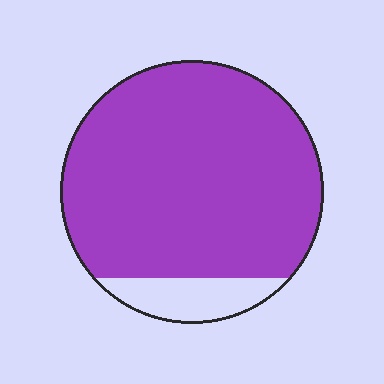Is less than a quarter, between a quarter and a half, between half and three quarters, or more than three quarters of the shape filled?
More than three quarters.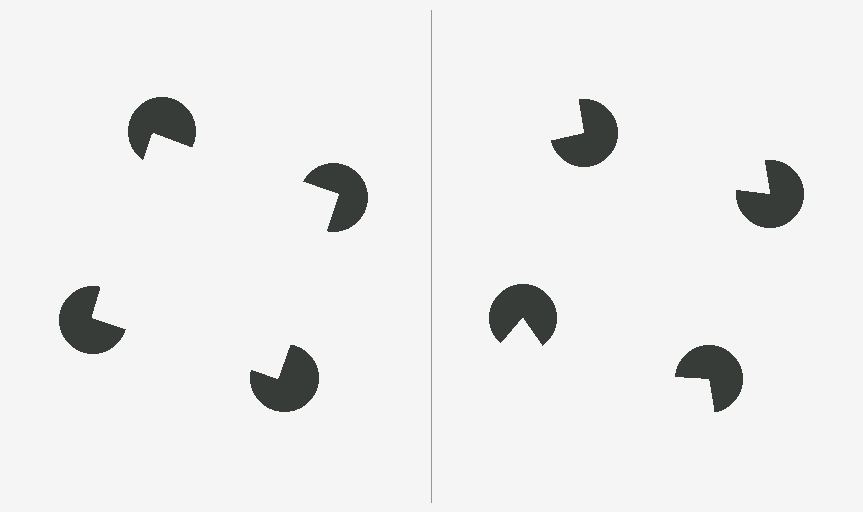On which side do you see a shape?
An illusory square appears on the left side. On the right side the wedge cuts are rotated, so no coherent shape forms.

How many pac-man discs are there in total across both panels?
8 — 4 on each side.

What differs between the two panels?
The pac-man discs are positioned identically on both sides; only the wedge orientations differ. On the left they align to a square; on the right they are misaligned.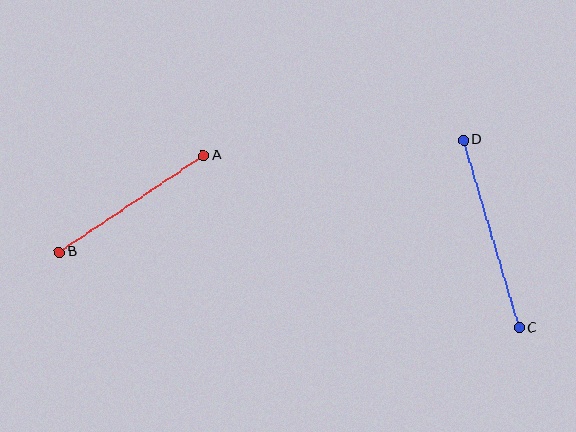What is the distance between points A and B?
The distance is approximately 174 pixels.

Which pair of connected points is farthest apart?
Points C and D are farthest apart.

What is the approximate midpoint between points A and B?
The midpoint is at approximately (131, 204) pixels.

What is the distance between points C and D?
The distance is approximately 196 pixels.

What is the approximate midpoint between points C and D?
The midpoint is at approximately (491, 234) pixels.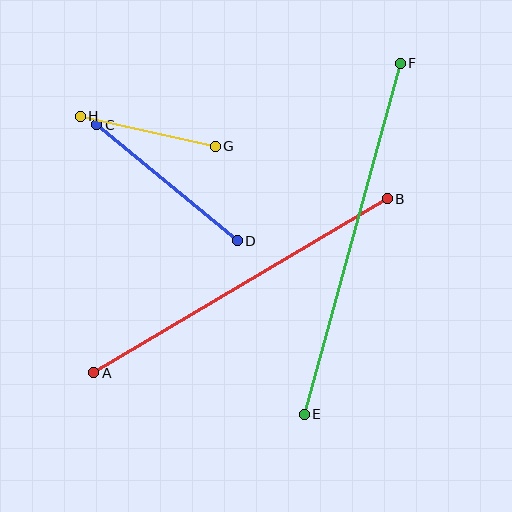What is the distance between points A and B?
The distance is approximately 341 pixels.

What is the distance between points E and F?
The distance is approximately 364 pixels.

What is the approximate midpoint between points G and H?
The midpoint is at approximately (148, 131) pixels.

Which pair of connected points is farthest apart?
Points E and F are farthest apart.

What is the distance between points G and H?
The distance is approximately 138 pixels.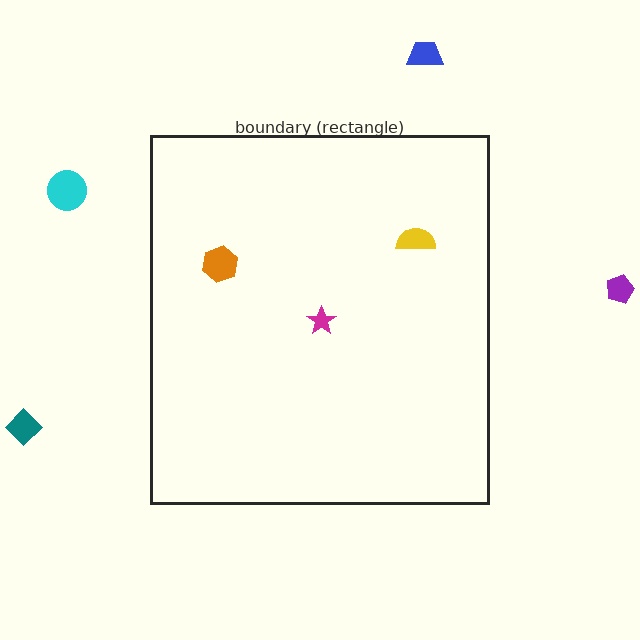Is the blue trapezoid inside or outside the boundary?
Outside.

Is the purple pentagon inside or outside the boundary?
Outside.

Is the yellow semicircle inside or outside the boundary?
Inside.